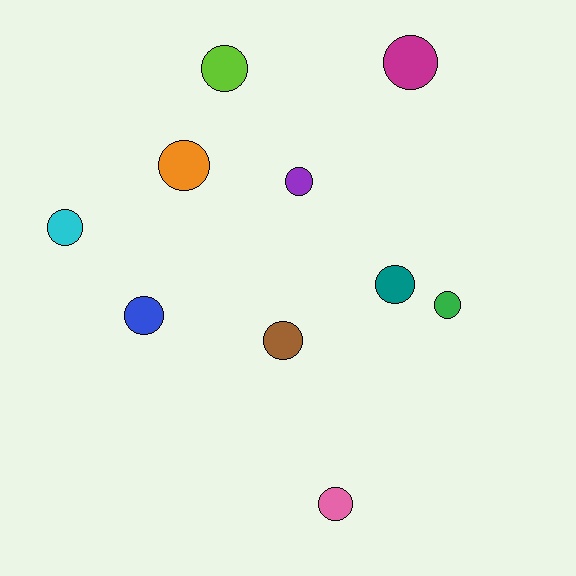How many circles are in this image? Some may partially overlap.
There are 10 circles.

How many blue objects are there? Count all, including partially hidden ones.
There is 1 blue object.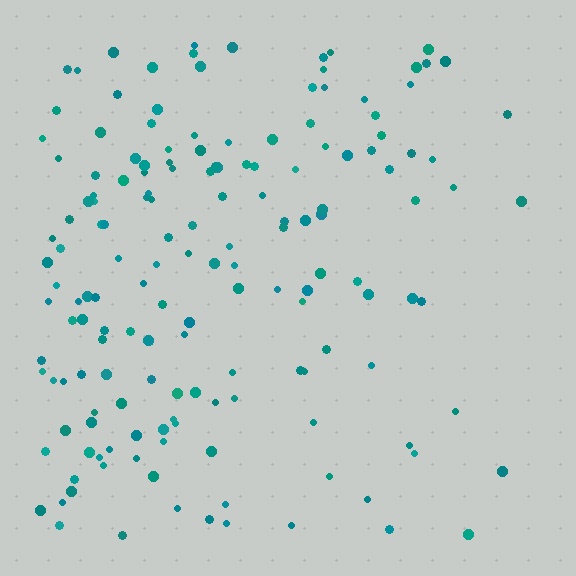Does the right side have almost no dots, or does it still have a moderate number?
Still a moderate number, just noticeably fewer than the left.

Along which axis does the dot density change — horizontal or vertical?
Horizontal.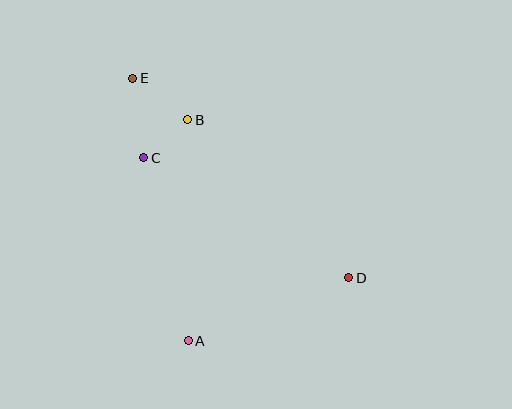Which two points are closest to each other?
Points B and C are closest to each other.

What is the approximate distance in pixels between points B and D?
The distance between B and D is approximately 226 pixels.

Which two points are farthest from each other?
Points D and E are farthest from each other.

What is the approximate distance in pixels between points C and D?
The distance between C and D is approximately 237 pixels.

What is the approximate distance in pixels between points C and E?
The distance between C and E is approximately 80 pixels.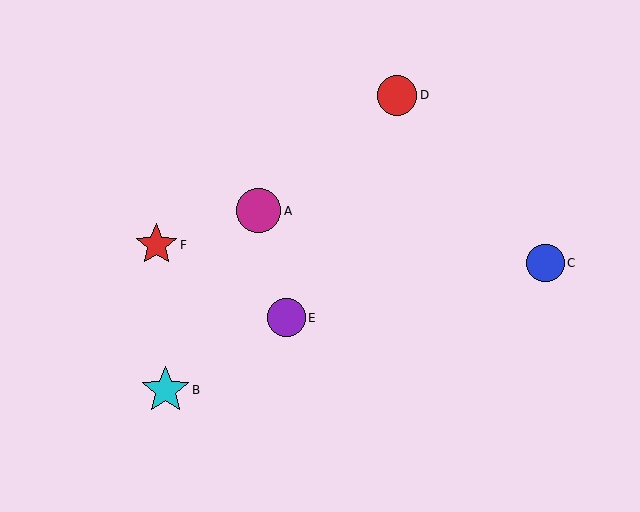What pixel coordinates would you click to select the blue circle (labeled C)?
Click at (545, 263) to select the blue circle C.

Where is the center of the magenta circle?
The center of the magenta circle is at (259, 211).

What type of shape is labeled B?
Shape B is a cyan star.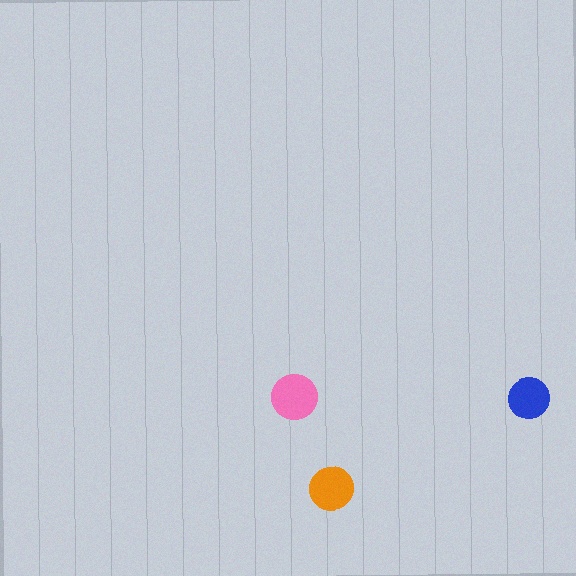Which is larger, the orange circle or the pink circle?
The pink one.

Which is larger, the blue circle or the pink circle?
The pink one.